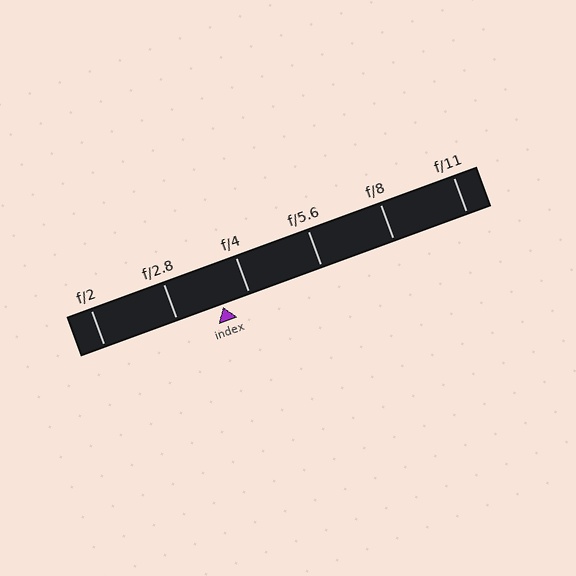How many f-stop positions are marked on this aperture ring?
There are 6 f-stop positions marked.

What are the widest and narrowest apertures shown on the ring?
The widest aperture shown is f/2 and the narrowest is f/11.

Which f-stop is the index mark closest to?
The index mark is closest to f/4.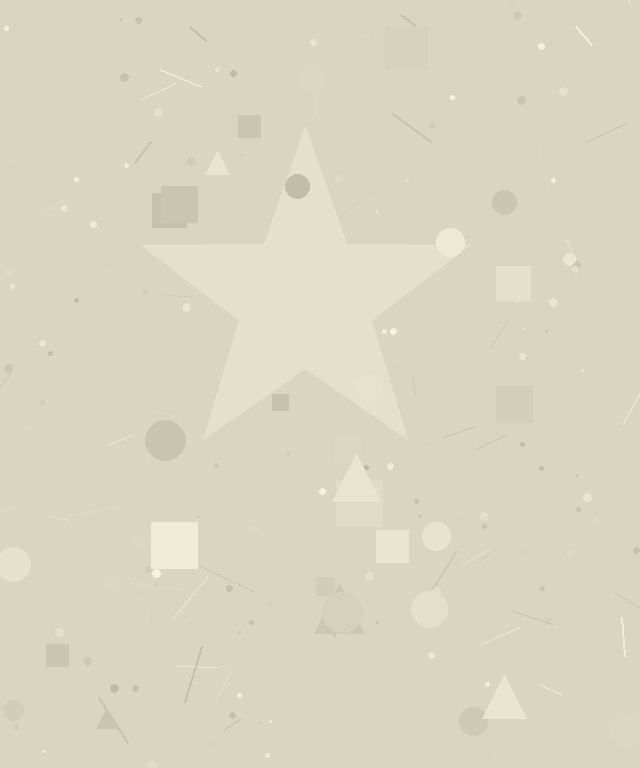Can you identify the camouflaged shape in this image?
The camouflaged shape is a star.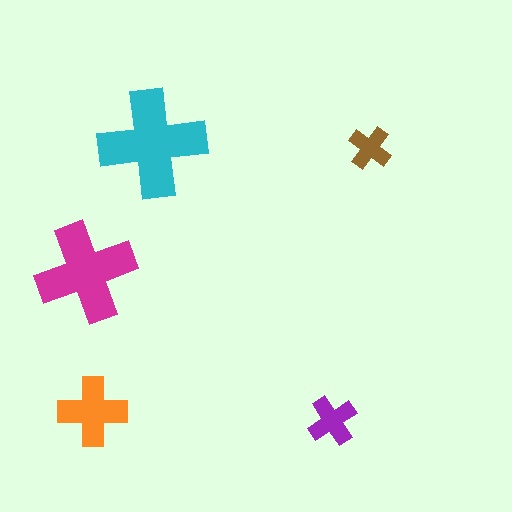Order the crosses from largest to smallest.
the cyan one, the magenta one, the orange one, the purple one, the brown one.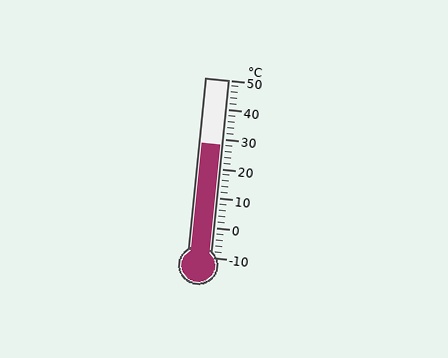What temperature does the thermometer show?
The thermometer shows approximately 28°C.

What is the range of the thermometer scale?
The thermometer scale ranges from -10°C to 50°C.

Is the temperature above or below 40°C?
The temperature is below 40°C.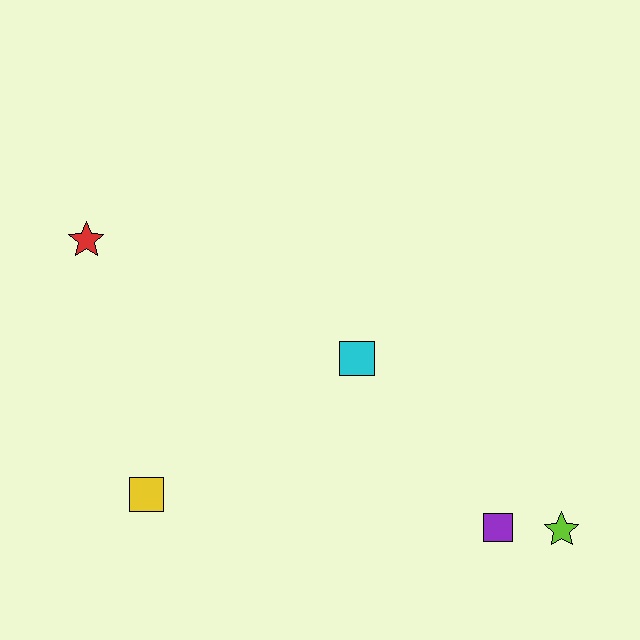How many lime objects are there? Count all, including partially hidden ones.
There is 1 lime object.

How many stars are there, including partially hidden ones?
There are 2 stars.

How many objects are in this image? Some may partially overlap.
There are 5 objects.